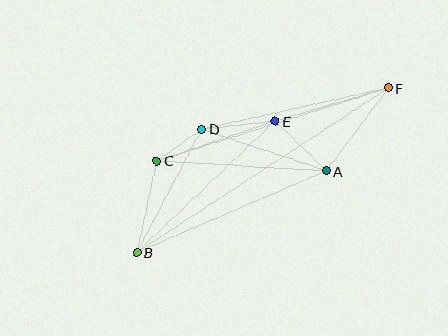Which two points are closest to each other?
Points C and D are closest to each other.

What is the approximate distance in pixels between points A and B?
The distance between A and B is approximately 206 pixels.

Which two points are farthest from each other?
Points B and F are farthest from each other.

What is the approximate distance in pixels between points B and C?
The distance between B and C is approximately 94 pixels.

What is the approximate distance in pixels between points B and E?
The distance between B and E is approximately 191 pixels.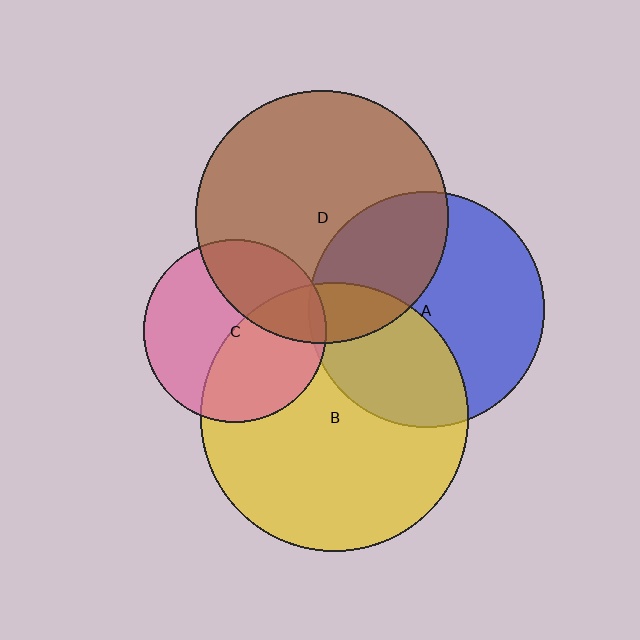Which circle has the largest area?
Circle B (yellow).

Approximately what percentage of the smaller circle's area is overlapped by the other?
Approximately 35%.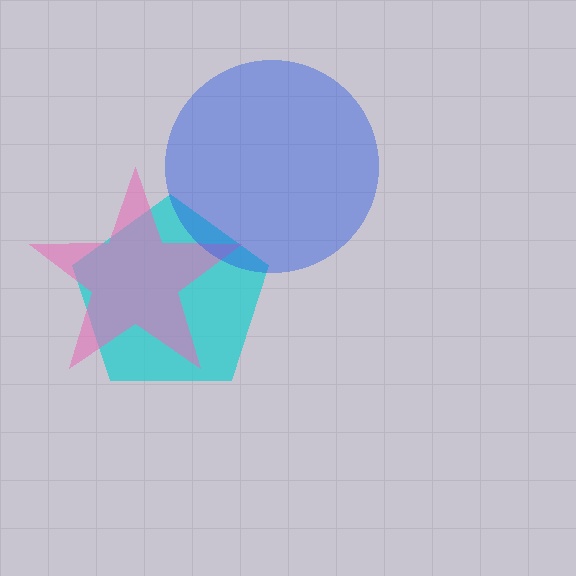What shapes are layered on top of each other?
The layered shapes are: a cyan pentagon, a pink star, a blue circle.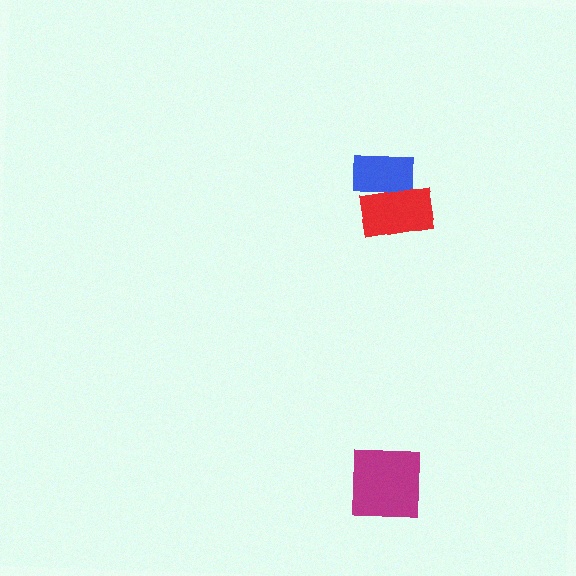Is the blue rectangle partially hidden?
Yes, it is partially covered by another shape.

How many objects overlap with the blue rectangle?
1 object overlaps with the blue rectangle.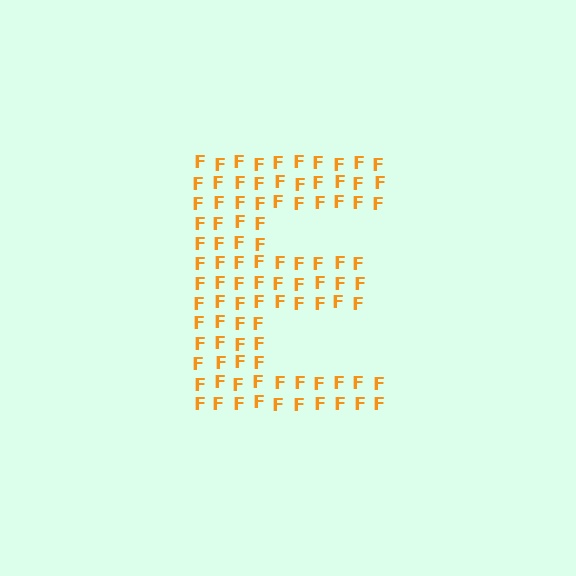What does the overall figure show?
The overall figure shows the letter E.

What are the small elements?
The small elements are letter F's.